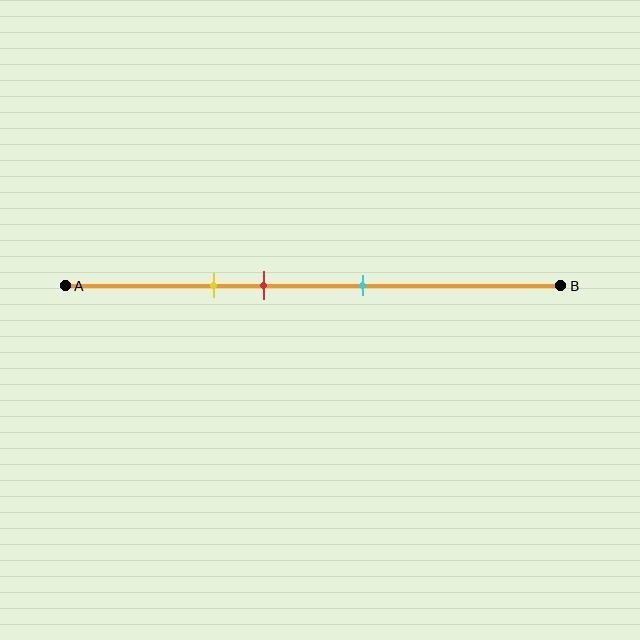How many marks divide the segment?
There are 3 marks dividing the segment.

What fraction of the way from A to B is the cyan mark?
The cyan mark is approximately 60% (0.6) of the way from A to B.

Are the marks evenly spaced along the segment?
Yes, the marks are approximately evenly spaced.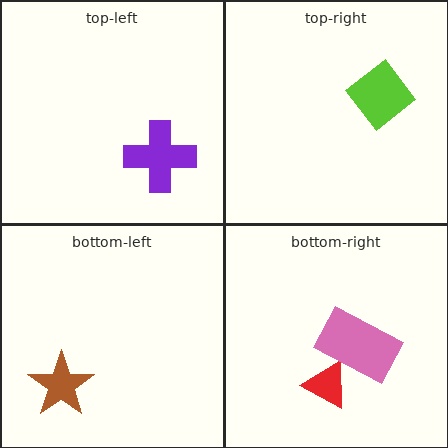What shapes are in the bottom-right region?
The red triangle, the pink rectangle.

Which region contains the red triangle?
The bottom-right region.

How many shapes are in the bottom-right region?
2.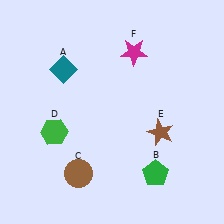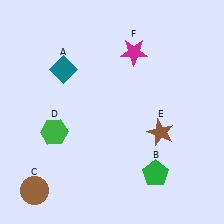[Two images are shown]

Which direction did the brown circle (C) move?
The brown circle (C) moved left.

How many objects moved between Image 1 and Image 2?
1 object moved between the two images.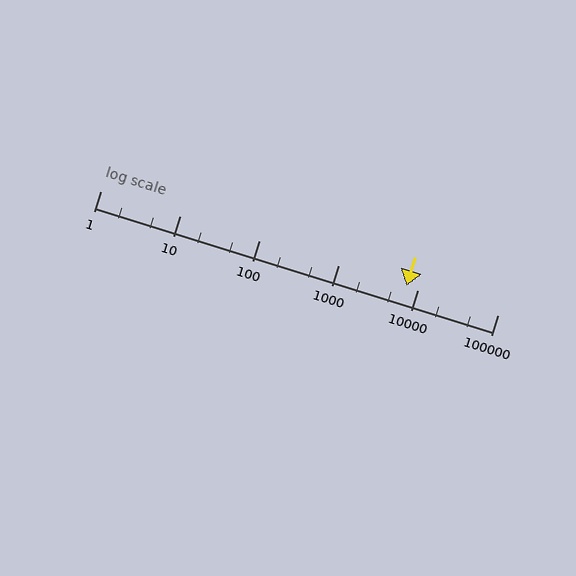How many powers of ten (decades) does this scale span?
The scale spans 5 decades, from 1 to 100000.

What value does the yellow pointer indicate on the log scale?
The pointer indicates approximately 7200.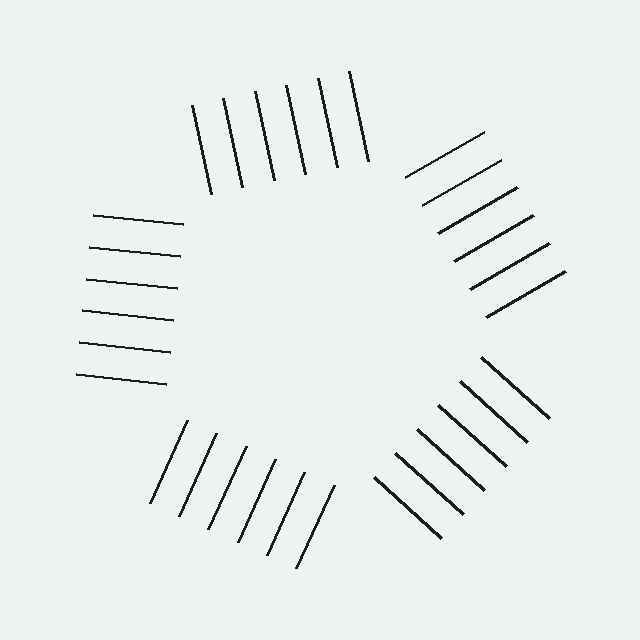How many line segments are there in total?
30 — 6 along each of the 5 edges.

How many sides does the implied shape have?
5 sides — the line-ends trace a pentagon.